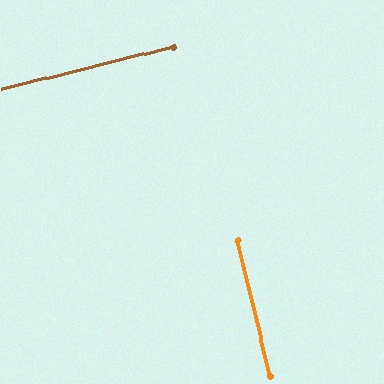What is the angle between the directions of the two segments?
Approximately 90 degrees.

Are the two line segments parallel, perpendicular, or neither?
Perpendicular — they meet at approximately 90°.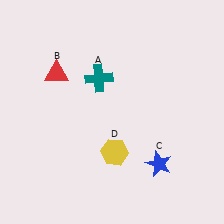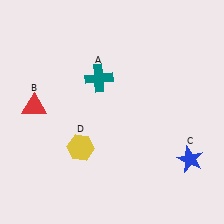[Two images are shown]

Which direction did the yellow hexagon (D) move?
The yellow hexagon (D) moved left.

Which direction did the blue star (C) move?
The blue star (C) moved right.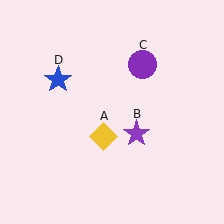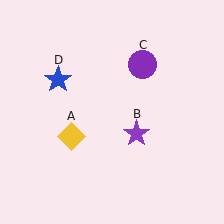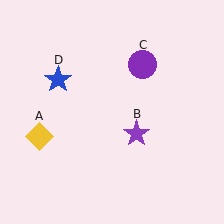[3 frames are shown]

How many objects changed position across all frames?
1 object changed position: yellow diamond (object A).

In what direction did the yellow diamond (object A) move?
The yellow diamond (object A) moved left.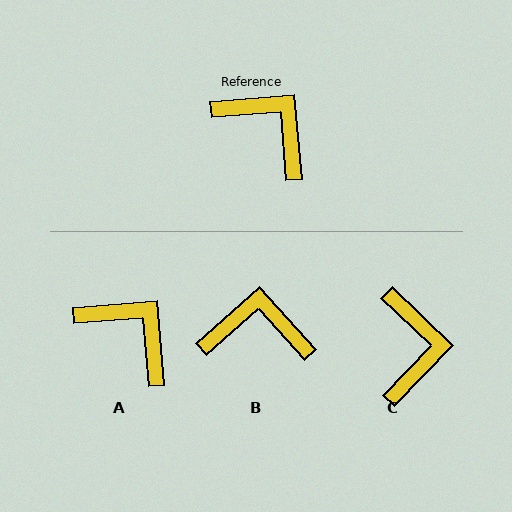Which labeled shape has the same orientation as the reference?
A.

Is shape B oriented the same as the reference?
No, it is off by about 37 degrees.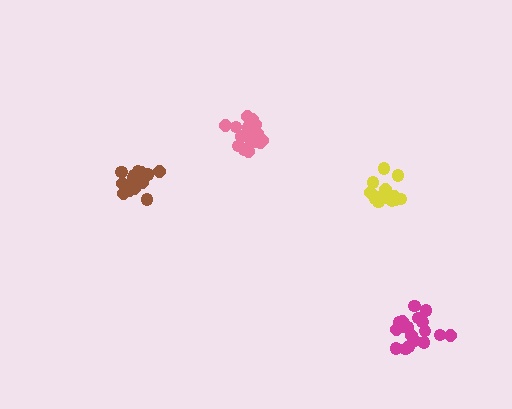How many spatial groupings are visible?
There are 4 spatial groupings.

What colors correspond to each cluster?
The clusters are colored: brown, magenta, yellow, pink.